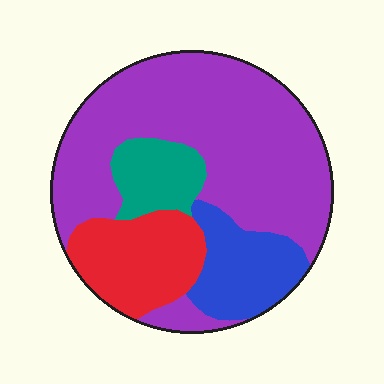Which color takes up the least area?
Teal, at roughly 10%.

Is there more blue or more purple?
Purple.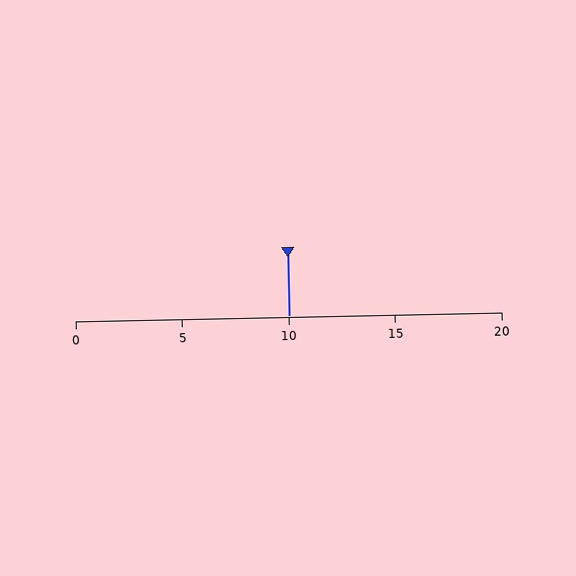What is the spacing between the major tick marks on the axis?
The major ticks are spaced 5 apart.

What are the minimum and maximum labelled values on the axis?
The axis runs from 0 to 20.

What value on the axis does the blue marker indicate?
The marker indicates approximately 10.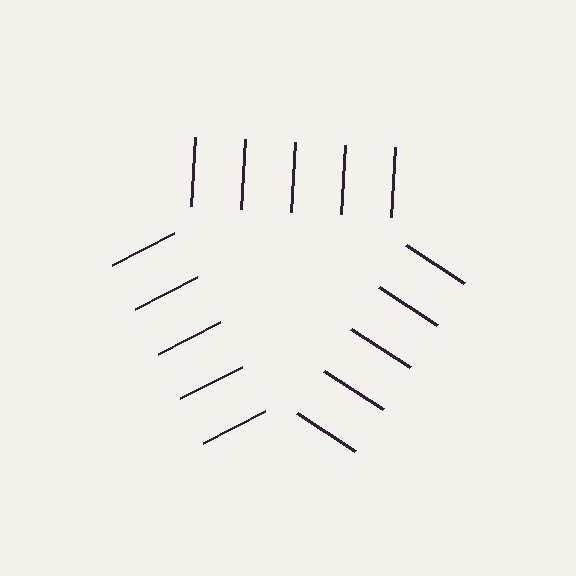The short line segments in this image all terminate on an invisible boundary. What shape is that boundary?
An illusory triangle — the line segments terminate on its edges but no continuous stroke is drawn.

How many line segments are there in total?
15 — 5 along each of the 3 edges.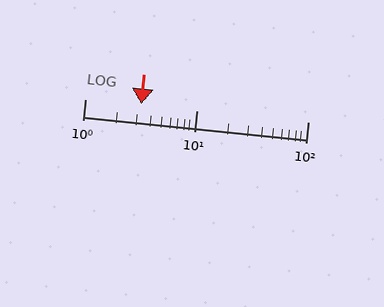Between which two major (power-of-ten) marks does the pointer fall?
The pointer is between 1 and 10.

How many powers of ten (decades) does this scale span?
The scale spans 2 decades, from 1 to 100.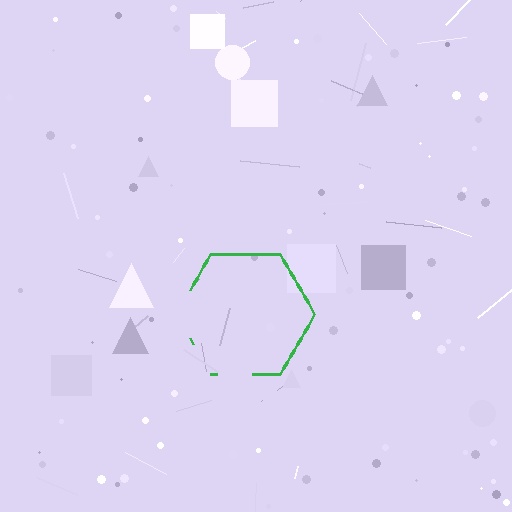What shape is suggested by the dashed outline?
The dashed outline suggests a hexagon.